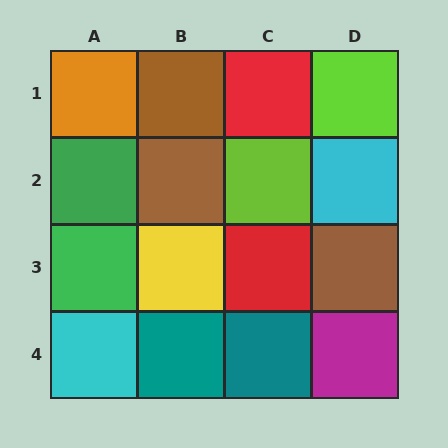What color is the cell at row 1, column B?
Brown.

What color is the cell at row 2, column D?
Cyan.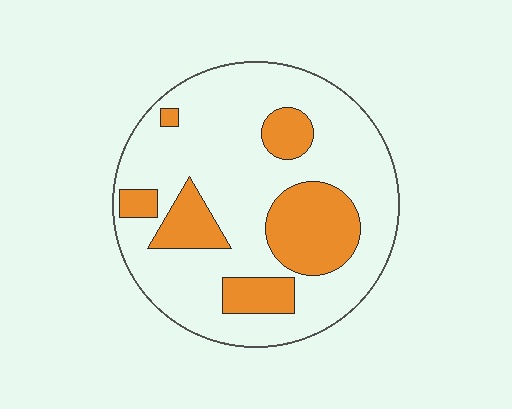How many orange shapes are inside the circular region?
6.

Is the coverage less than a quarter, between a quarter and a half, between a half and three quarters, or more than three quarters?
Between a quarter and a half.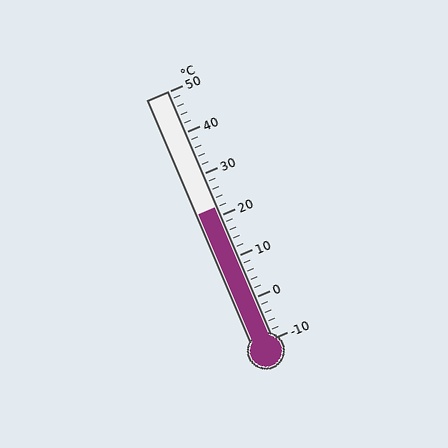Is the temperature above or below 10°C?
The temperature is above 10°C.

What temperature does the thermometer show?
The thermometer shows approximately 22°C.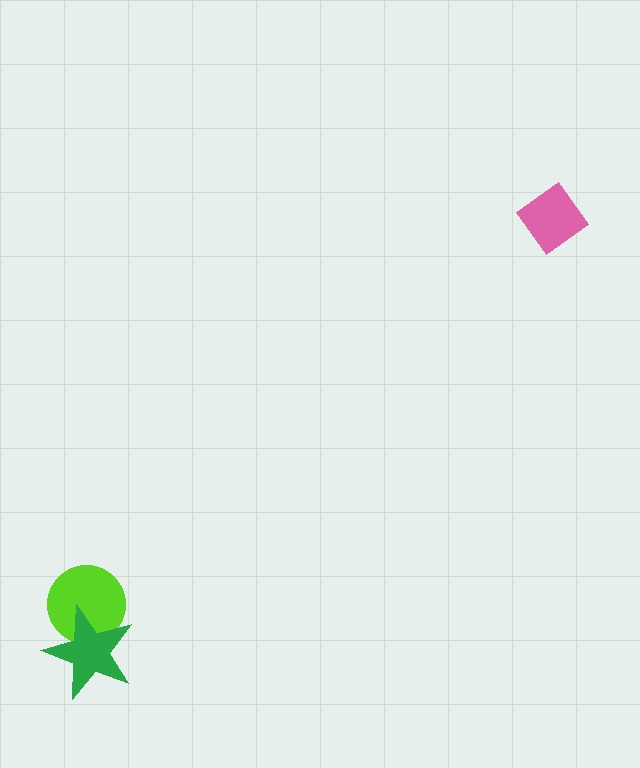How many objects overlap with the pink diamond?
0 objects overlap with the pink diamond.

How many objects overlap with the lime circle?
1 object overlaps with the lime circle.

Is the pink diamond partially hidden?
No, no other shape covers it.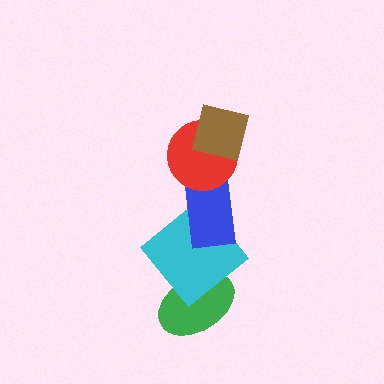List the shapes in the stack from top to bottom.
From top to bottom: the brown square, the red circle, the blue rectangle, the cyan diamond, the green ellipse.